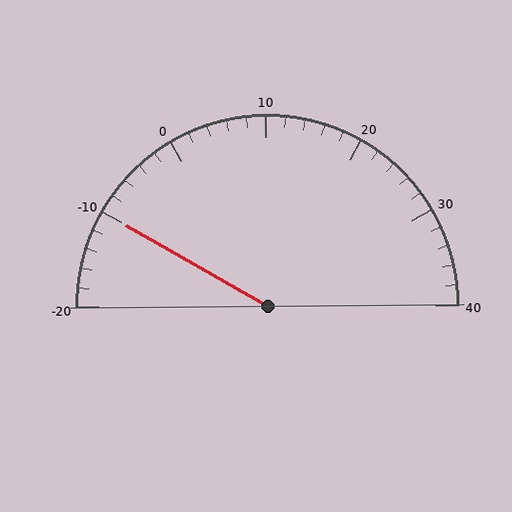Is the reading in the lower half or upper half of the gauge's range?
The reading is in the lower half of the range (-20 to 40).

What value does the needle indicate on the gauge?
The needle indicates approximately -10.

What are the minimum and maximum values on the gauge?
The gauge ranges from -20 to 40.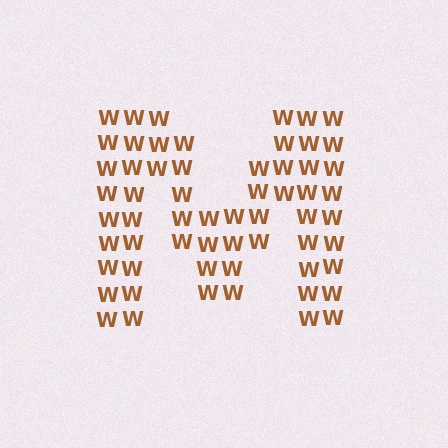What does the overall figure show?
The overall figure shows the letter M.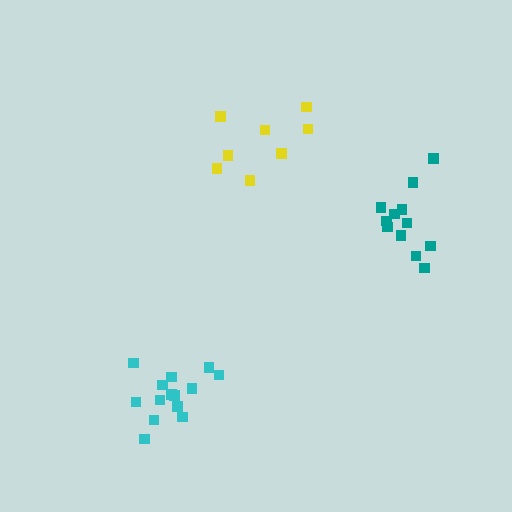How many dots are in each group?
Group 1: 8 dots, Group 2: 14 dots, Group 3: 12 dots (34 total).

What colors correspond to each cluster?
The clusters are colored: yellow, cyan, teal.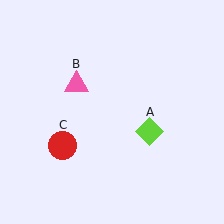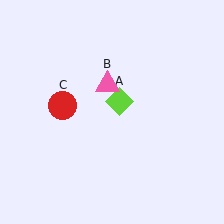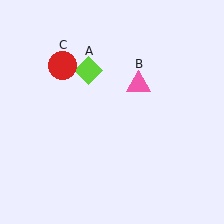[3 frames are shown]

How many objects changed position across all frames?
3 objects changed position: lime diamond (object A), pink triangle (object B), red circle (object C).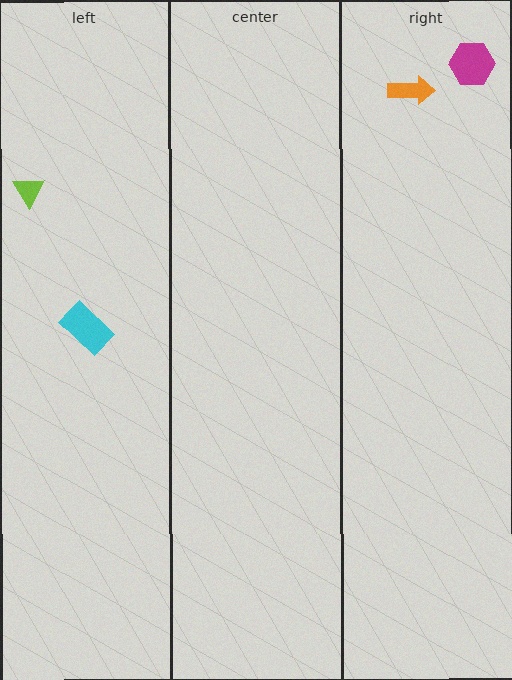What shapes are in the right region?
The magenta hexagon, the orange arrow.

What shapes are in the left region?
The lime triangle, the cyan rectangle.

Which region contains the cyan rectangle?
The left region.